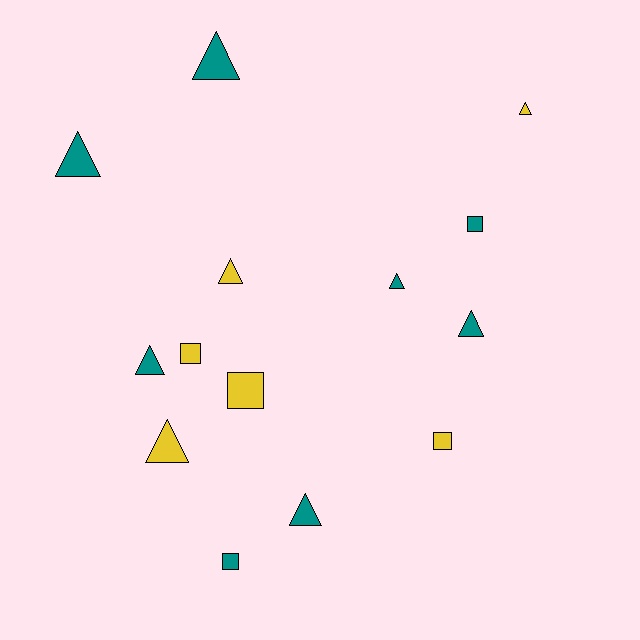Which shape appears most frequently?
Triangle, with 9 objects.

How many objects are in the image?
There are 14 objects.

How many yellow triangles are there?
There are 3 yellow triangles.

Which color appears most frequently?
Teal, with 8 objects.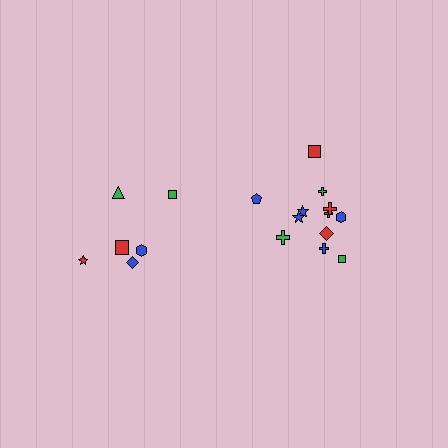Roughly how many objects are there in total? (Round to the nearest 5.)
Roughly 20 objects in total.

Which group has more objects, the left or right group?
The right group.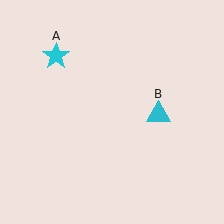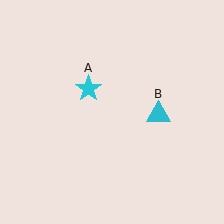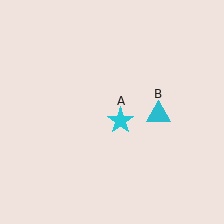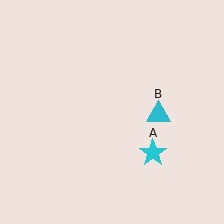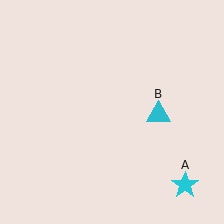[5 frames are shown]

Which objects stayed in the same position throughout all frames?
Cyan triangle (object B) remained stationary.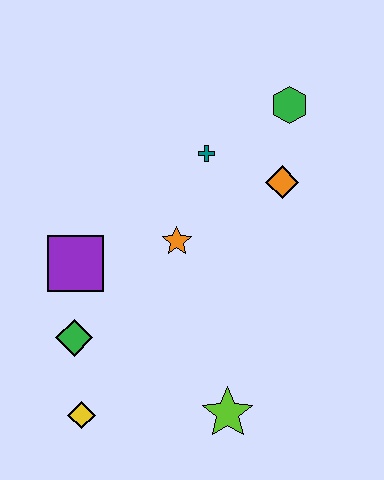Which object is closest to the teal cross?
The orange diamond is closest to the teal cross.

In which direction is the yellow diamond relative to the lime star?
The yellow diamond is to the left of the lime star.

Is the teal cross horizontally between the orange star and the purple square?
No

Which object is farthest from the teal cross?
The yellow diamond is farthest from the teal cross.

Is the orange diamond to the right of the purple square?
Yes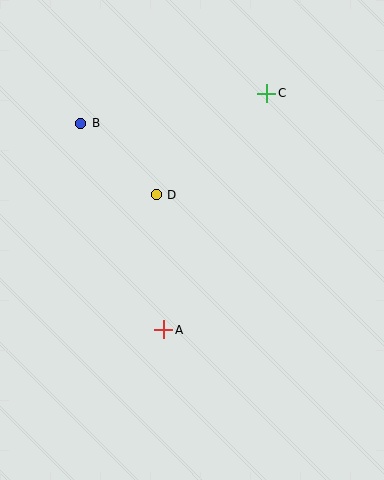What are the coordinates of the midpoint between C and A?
The midpoint between C and A is at (215, 212).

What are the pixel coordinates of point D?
Point D is at (156, 195).